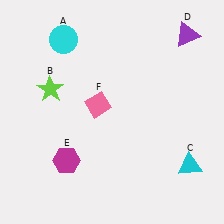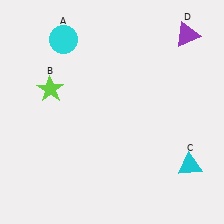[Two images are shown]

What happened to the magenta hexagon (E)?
The magenta hexagon (E) was removed in Image 2. It was in the bottom-left area of Image 1.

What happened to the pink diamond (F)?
The pink diamond (F) was removed in Image 2. It was in the top-left area of Image 1.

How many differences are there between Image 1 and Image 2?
There are 2 differences between the two images.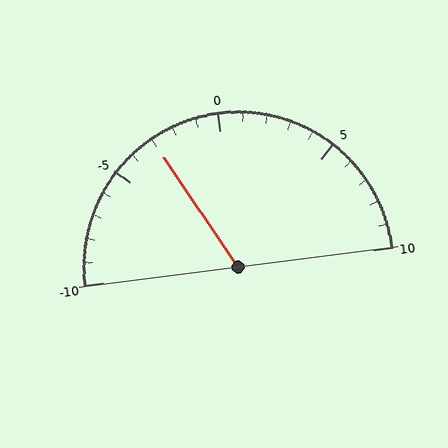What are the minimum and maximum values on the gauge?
The gauge ranges from -10 to 10.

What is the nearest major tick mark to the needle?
The nearest major tick mark is -5.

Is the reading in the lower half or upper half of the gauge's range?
The reading is in the lower half of the range (-10 to 10).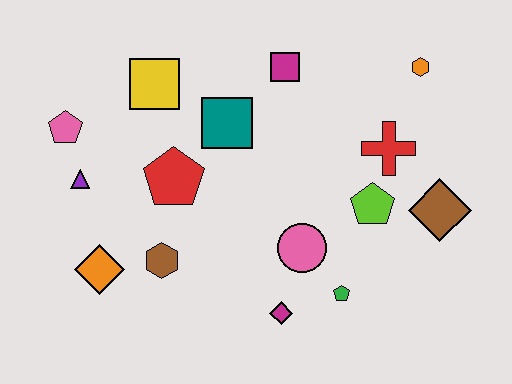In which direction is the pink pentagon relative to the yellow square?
The pink pentagon is to the left of the yellow square.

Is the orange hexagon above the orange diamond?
Yes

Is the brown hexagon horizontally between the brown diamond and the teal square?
No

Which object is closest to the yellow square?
The teal square is closest to the yellow square.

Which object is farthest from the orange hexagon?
The orange diamond is farthest from the orange hexagon.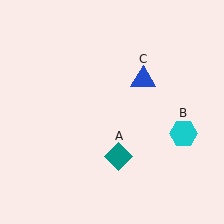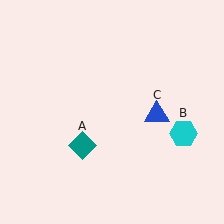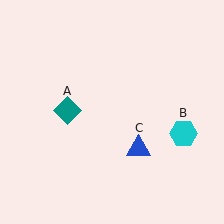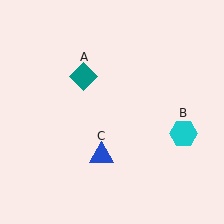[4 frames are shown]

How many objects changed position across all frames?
2 objects changed position: teal diamond (object A), blue triangle (object C).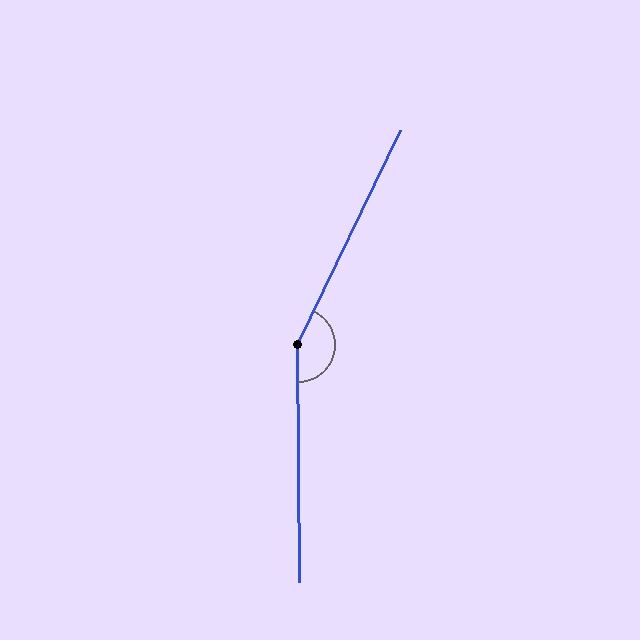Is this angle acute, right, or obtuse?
It is obtuse.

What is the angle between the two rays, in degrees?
Approximately 154 degrees.